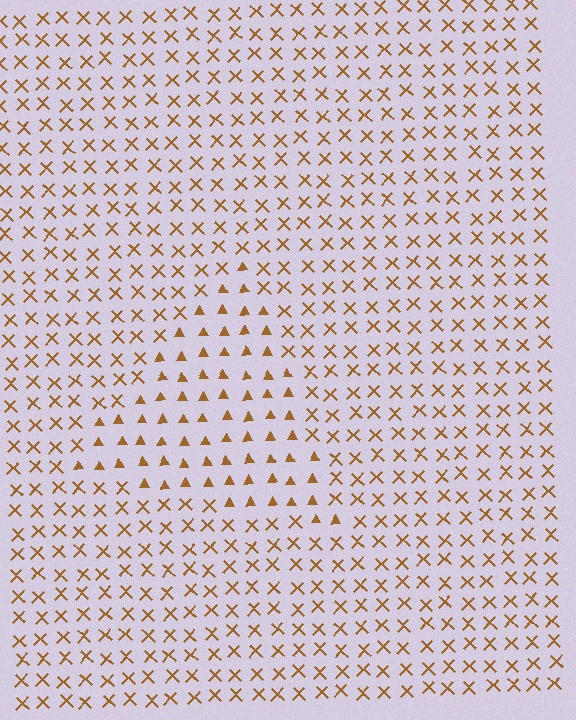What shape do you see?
I see a triangle.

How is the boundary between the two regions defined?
The boundary is defined by a change in element shape: triangles inside vs. X marks outside. All elements share the same color and spacing.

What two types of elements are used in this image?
The image uses triangles inside the triangle region and X marks outside it.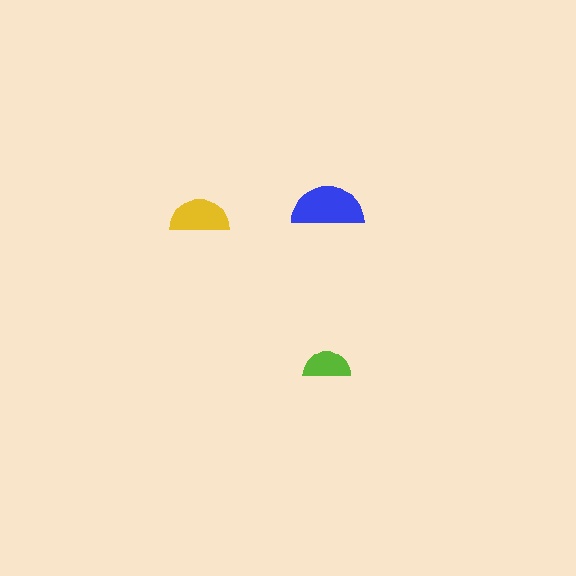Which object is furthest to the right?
The blue semicircle is rightmost.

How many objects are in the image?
There are 3 objects in the image.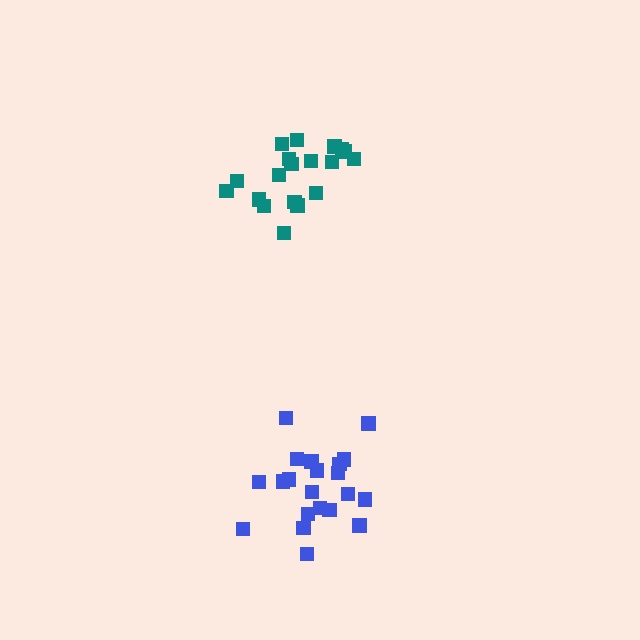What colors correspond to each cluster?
The clusters are colored: teal, blue.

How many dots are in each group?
Group 1: 19 dots, Group 2: 21 dots (40 total).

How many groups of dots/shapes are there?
There are 2 groups.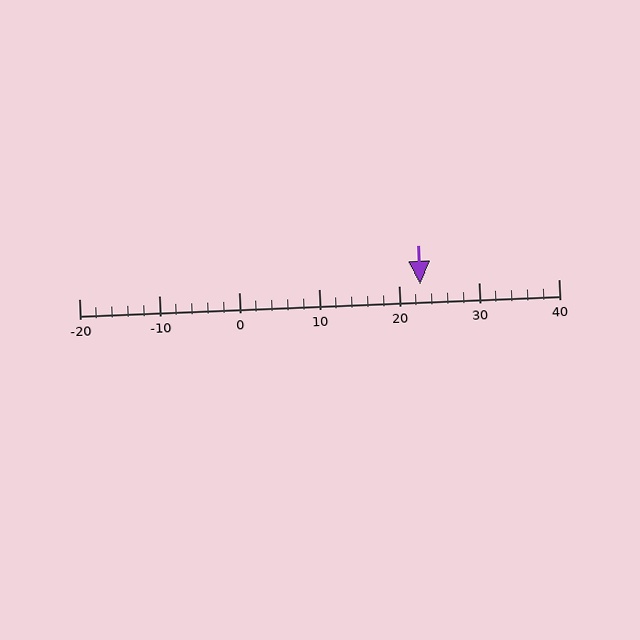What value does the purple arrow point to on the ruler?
The purple arrow points to approximately 23.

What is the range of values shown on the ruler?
The ruler shows values from -20 to 40.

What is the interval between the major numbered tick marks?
The major tick marks are spaced 10 units apart.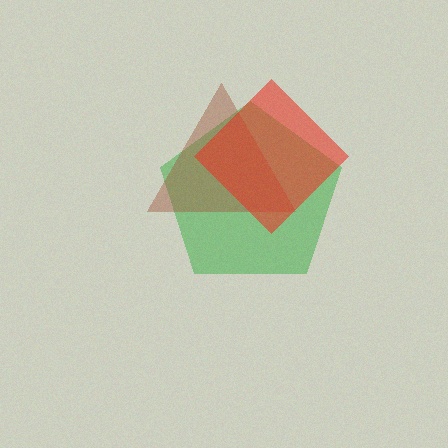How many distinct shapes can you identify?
There are 3 distinct shapes: a green pentagon, a brown triangle, a red diamond.